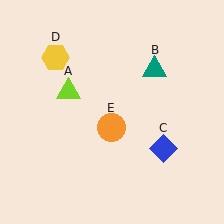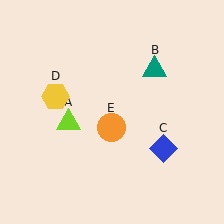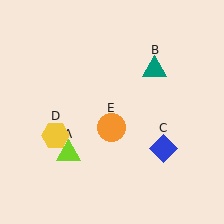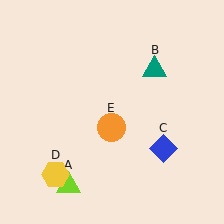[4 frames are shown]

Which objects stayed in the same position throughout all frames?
Teal triangle (object B) and blue diamond (object C) and orange circle (object E) remained stationary.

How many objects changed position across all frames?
2 objects changed position: lime triangle (object A), yellow hexagon (object D).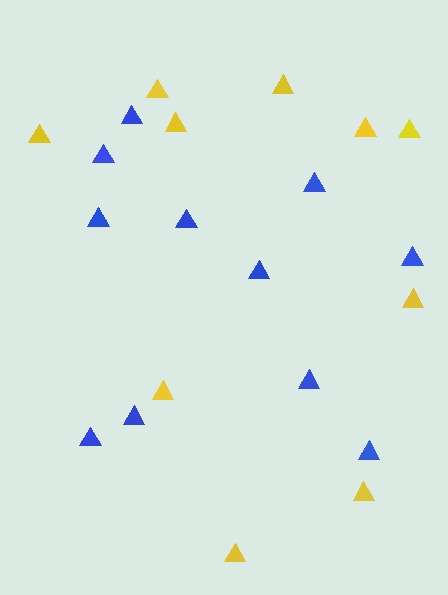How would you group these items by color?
There are 2 groups: one group of yellow triangles (10) and one group of blue triangles (11).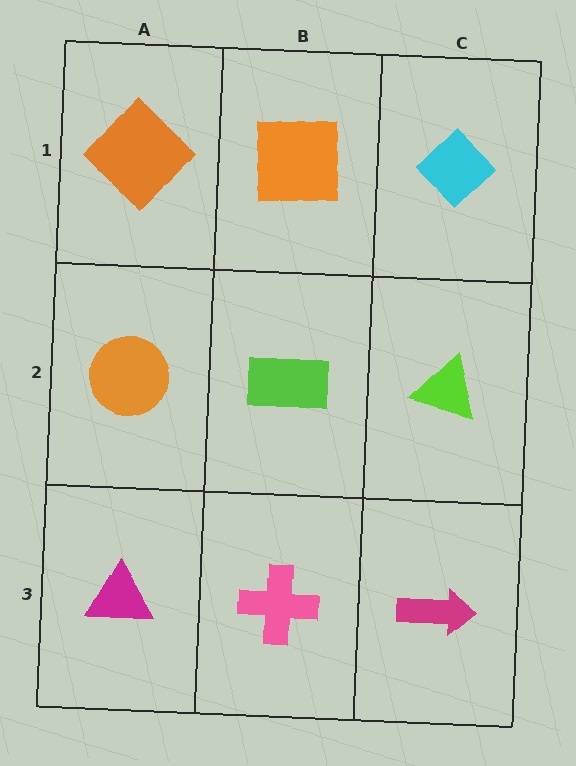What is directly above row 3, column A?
An orange circle.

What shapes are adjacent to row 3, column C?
A lime triangle (row 2, column C), a pink cross (row 3, column B).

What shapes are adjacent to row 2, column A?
An orange diamond (row 1, column A), a magenta triangle (row 3, column A), a lime rectangle (row 2, column B).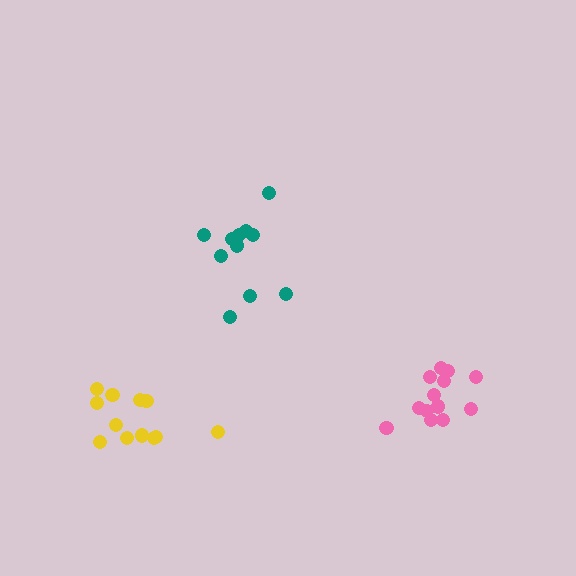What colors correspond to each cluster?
The clusters are colored: pink, yellow, teal.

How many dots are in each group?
Group 1: 13 dots, Group 2: 12 dots, Group 3: 11 dots (36 total).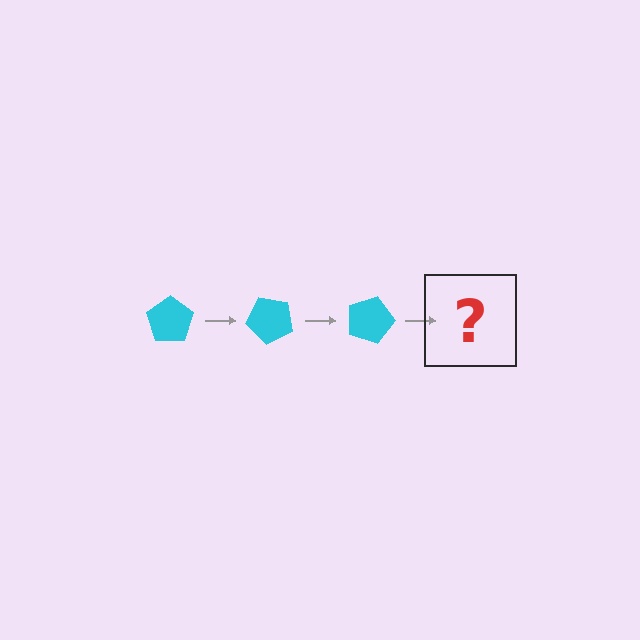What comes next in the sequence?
The next element should be a cyan pentagon rotated 135 degrees.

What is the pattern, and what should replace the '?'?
The pattern is that the pentagon rotates 45 degrees each step. The '?' should be a cyan pentagon rotated 135 degrees.